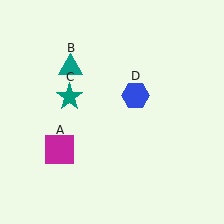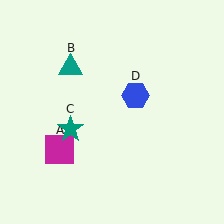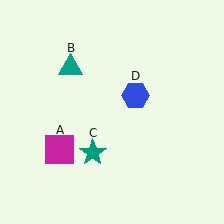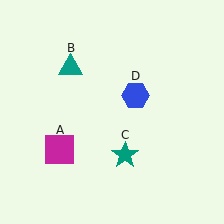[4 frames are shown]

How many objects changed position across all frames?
1 object changed position: teal star (object C).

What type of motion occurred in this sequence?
The teal star (object C) rotated counterclockwise around the center of the scene.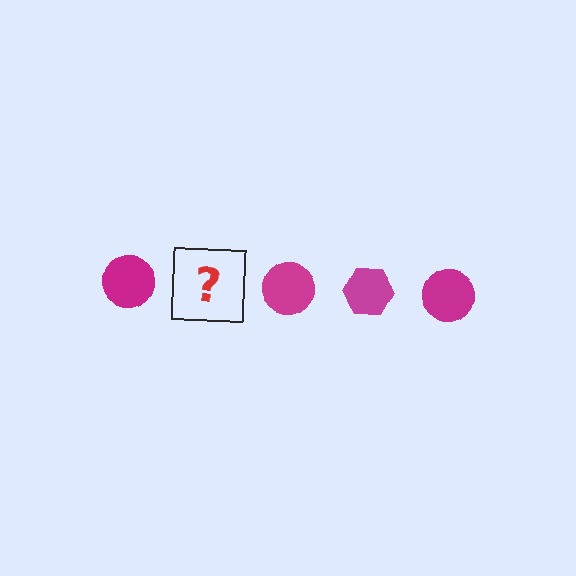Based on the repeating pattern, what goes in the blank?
The blank should be a magenta hexagon.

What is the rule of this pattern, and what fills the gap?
The rule is that the pattern cycles through circle, hexagon shapes in magenta. The gap should be filled with a magenta hexagon.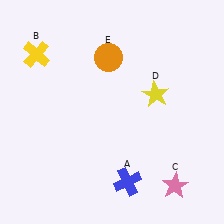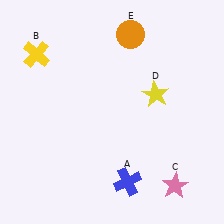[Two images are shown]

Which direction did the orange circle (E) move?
The orange circle (E) moved up.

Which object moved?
The orange circle (E) moved up.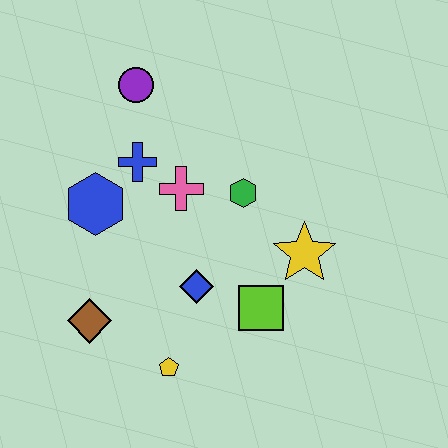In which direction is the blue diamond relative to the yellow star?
The blue diamond is to the left of the yellow star.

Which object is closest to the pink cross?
The blue cross is closest to the pink cross.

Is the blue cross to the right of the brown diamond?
Yes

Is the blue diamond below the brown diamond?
No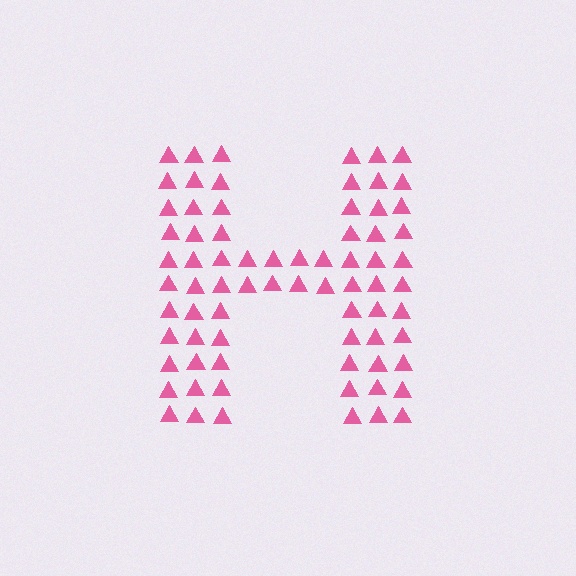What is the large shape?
The large shape is the letter H.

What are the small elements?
The small elements are triangles.